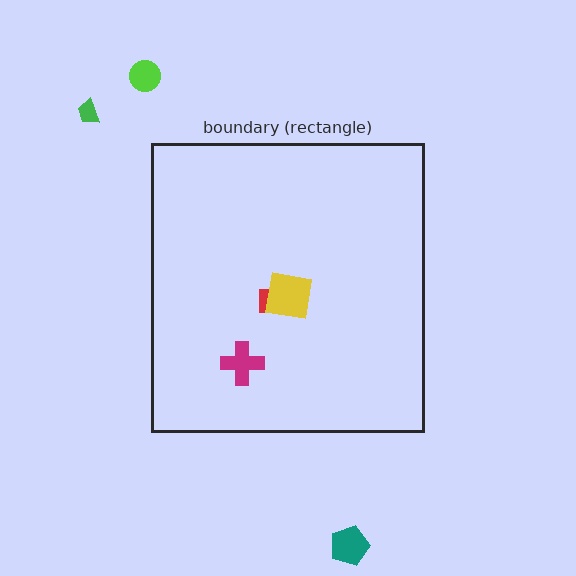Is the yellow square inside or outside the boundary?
Inside.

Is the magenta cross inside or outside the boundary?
Inside.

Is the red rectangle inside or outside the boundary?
Inside.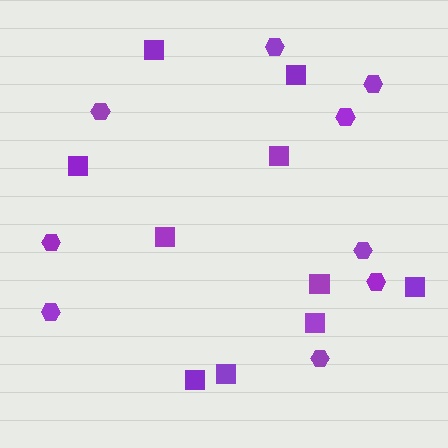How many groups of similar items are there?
There are 2 groups: one group of squares (10) and one group of hexagons (9).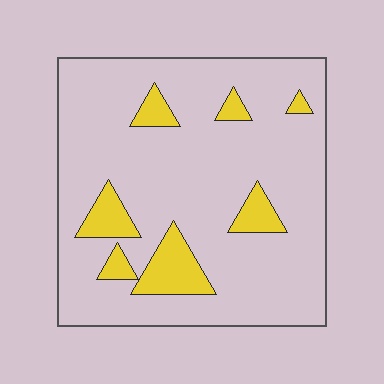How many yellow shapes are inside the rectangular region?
7.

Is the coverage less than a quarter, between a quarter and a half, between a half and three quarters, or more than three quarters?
Less than a quarter.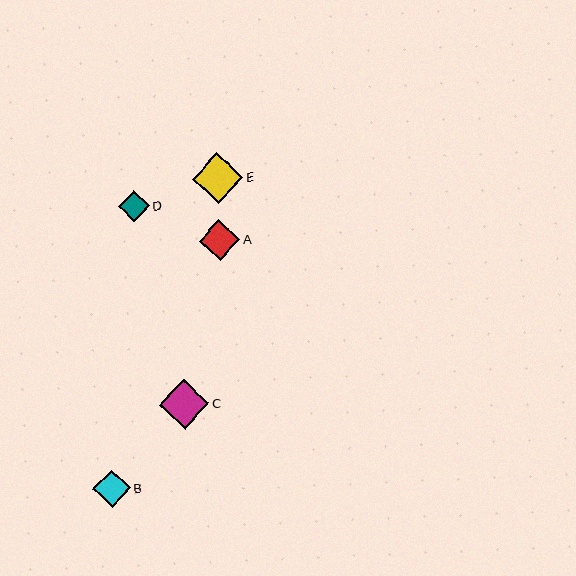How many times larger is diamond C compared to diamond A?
Diamond C is approximately 1.2 times the size of diamond A.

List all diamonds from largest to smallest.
From largest to smallest: E, C, A, B, D.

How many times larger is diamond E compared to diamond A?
Diamond E is approximately 1.2 times the size of diamond A.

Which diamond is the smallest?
Diamond D is the smallest with a size of approximately 31 pixels.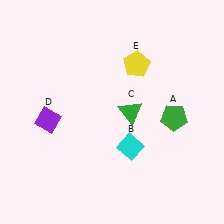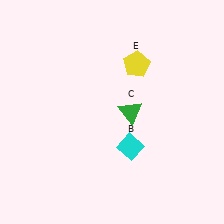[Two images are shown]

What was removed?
The purple diamond (D), the green pentagon (A) were removed in Image 2.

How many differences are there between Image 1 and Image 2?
There are 2 differences between the two images.